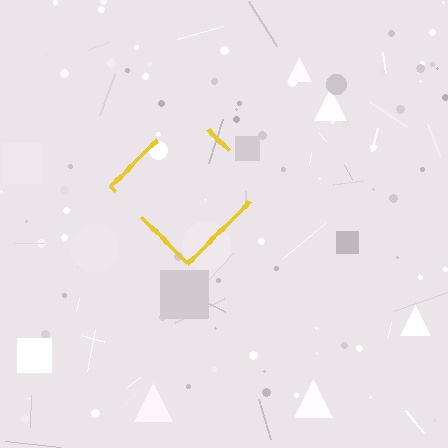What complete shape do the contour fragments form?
The contour fragments form a diamond.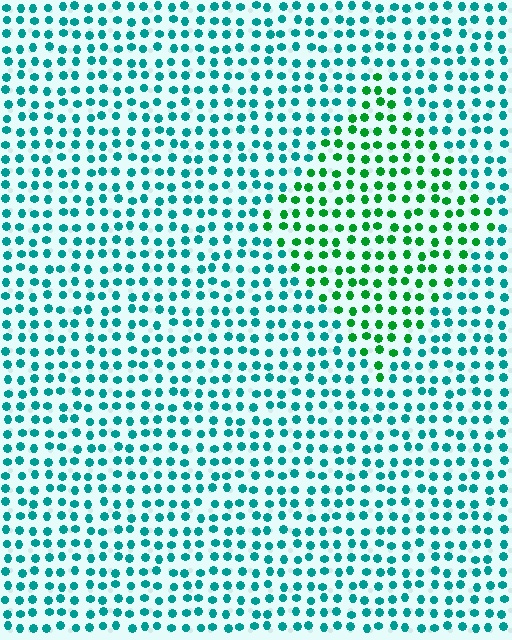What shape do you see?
I see a diamond.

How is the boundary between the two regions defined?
The boundary is defined purely by a slight shift in hue (about 43 degrees). Spacing, size, and orientation are identical on both sides.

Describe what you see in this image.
The image is filled with small teal elements in a uniform arrangement. A diamond-shaped region is visible where the elements are tinted to a slightly different hue, forming a subtle color boundary.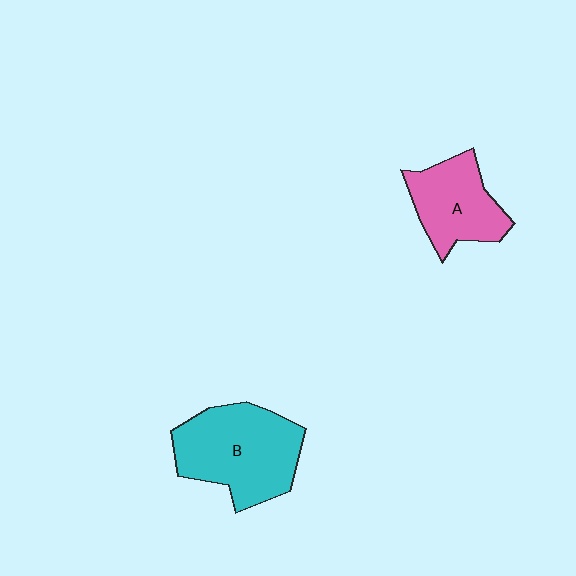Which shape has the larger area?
Shape B (cyan).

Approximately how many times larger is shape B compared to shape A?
Approximately 1.5 times.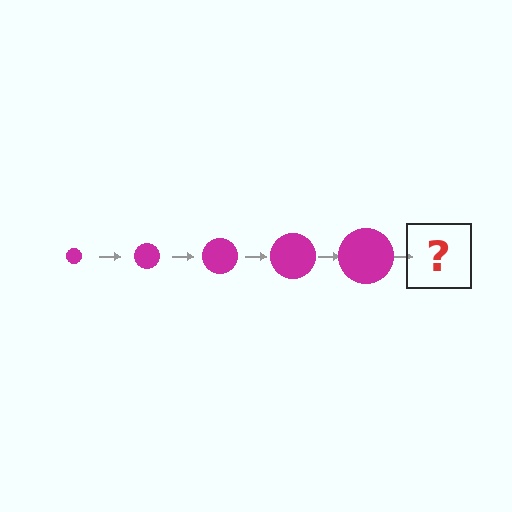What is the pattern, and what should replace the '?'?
The pattern is that the circle gets progressively larger each step. The '?' should be a magenta circle, larger than the previous one.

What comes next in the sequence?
The next element should be a magenta circle, larger than the previous one.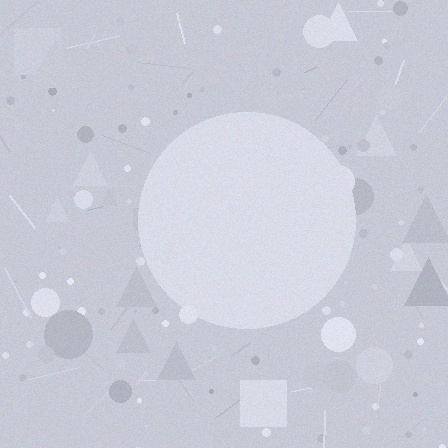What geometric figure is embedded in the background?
A circle is embedded in the background.